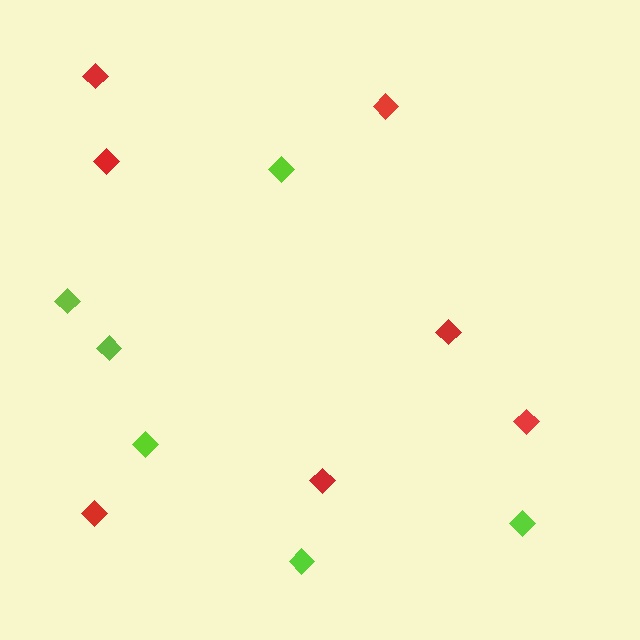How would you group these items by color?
There are 2 groups: one group of red diamonds (7) and one group of lime diamonds (6).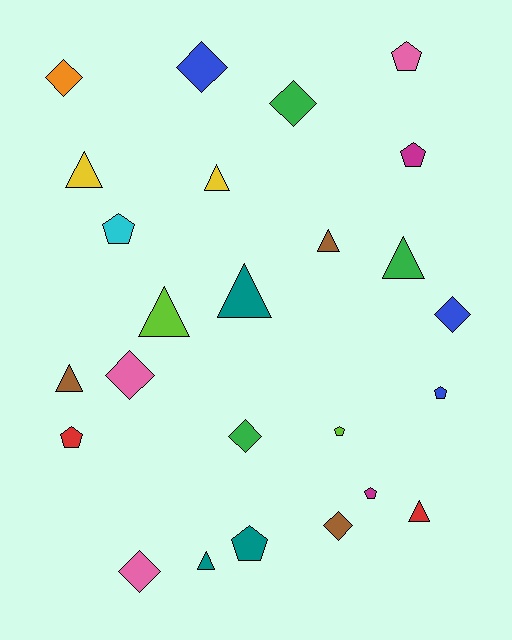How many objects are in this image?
There are 25 objects.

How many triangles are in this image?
There are 9 triangles.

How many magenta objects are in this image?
There are 2 magenta objects.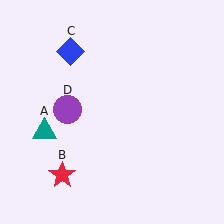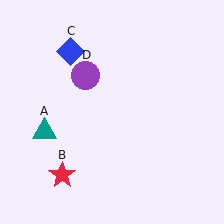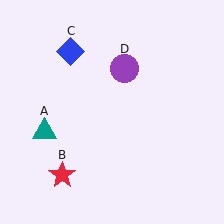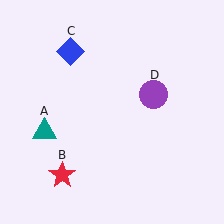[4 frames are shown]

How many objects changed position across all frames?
1 object changed position: purple circle (object D).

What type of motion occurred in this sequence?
The purple circle (object D) rotated clockwise around the center of the scene.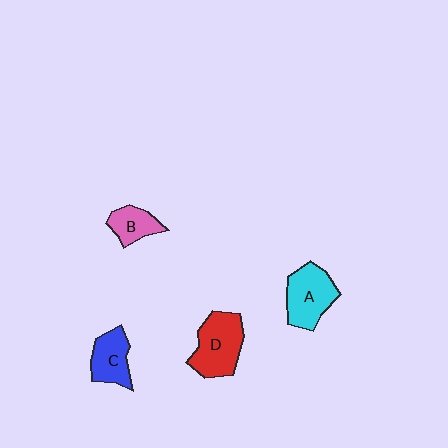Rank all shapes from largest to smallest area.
From largest to smallest: D (red), A (cyan), C (blue), B (pink).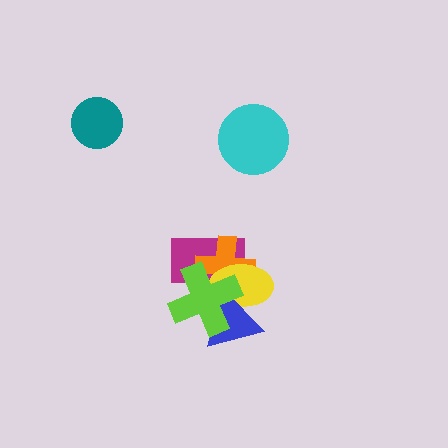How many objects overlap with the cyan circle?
0 objects overlap with the cyan circle.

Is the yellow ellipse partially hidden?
Yes, it is partially covered by another shape.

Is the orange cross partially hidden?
Yes, it is partially covered by another shape.